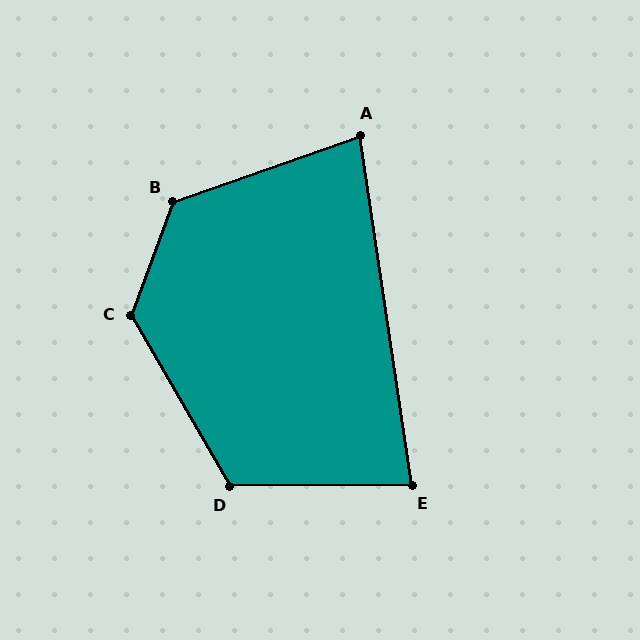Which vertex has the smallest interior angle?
A, at approximately 79 degrees.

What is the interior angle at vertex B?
Approximately 129 degrees (obtuse).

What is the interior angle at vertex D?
Approximately 120 degrees (obtuse).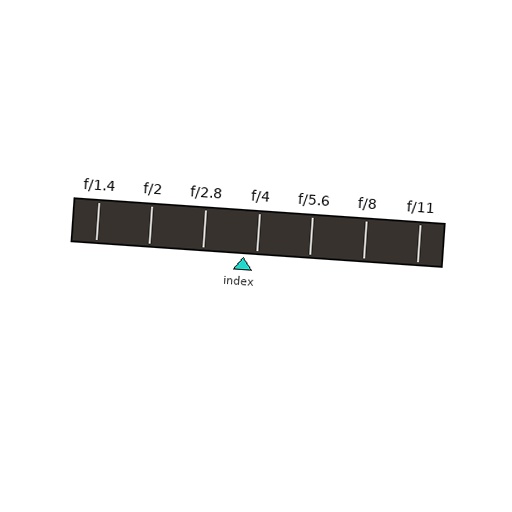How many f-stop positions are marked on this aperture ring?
There are 7 f-stop positions marked.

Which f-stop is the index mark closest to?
The index mark is closest to f/4.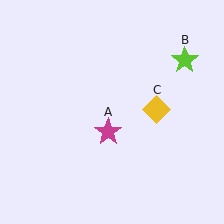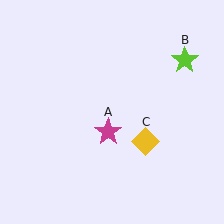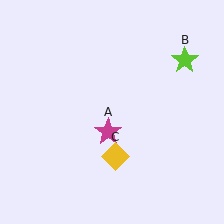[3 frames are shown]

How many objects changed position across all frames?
1 object changed position: yellow diamond (object C).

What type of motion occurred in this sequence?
The yellow diamond (object C) rotated clockwise around the center of the scene.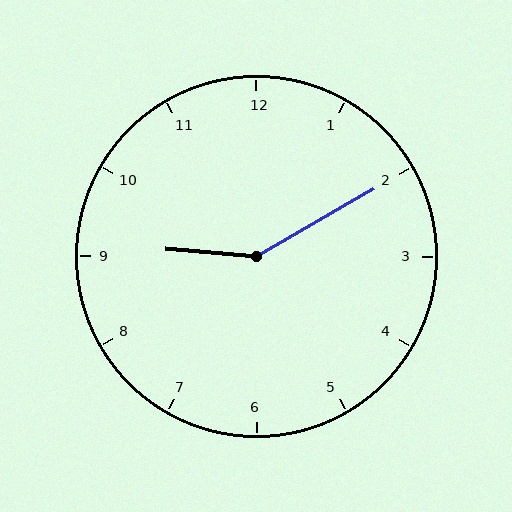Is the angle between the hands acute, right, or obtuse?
It is obtuse.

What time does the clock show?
9:10.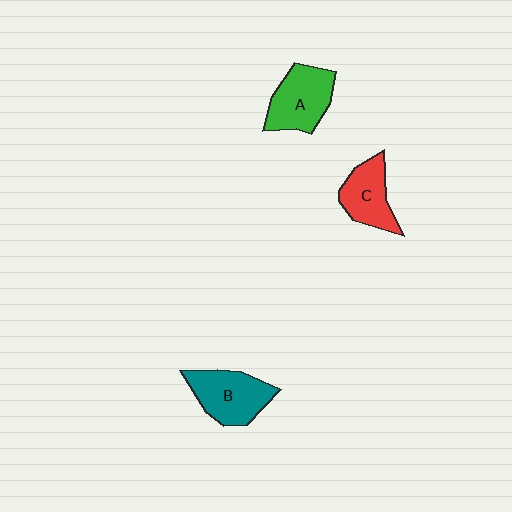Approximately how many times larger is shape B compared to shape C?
Approximately 1.2 times.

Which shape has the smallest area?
Shape C (red).